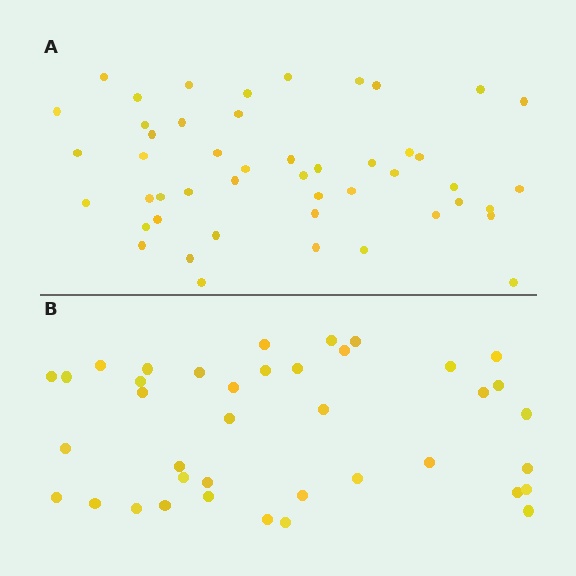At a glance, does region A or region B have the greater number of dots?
Region A (the top region) has more dots.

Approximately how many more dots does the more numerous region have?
Region A has roughly 8 or so more dots than region B.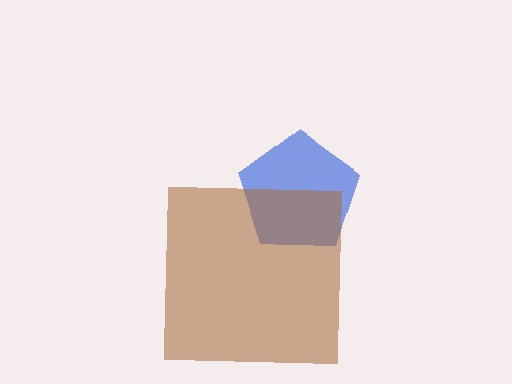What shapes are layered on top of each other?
The layered shapes are: a blue pentagon, a brown square.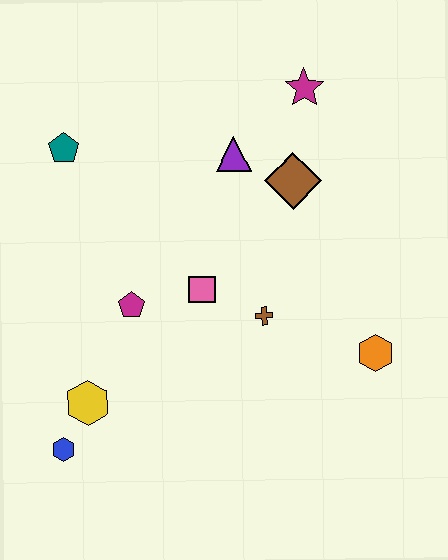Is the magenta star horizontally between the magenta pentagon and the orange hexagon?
Yes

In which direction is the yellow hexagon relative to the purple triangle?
The yellow hexagon is below the purple triangle.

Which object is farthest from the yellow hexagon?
The magenta star is farthest from the yellow hexagon.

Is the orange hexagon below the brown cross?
Yes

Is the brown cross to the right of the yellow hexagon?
Yes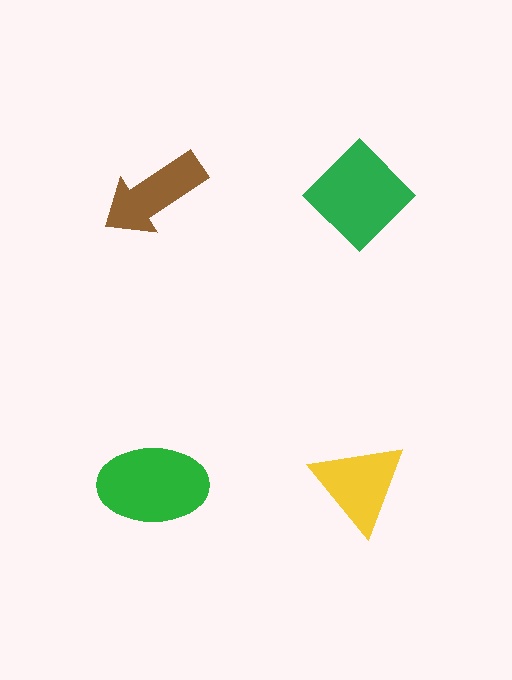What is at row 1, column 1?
A brown arrow.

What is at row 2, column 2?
A yellow triangle.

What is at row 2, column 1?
A green ellipse.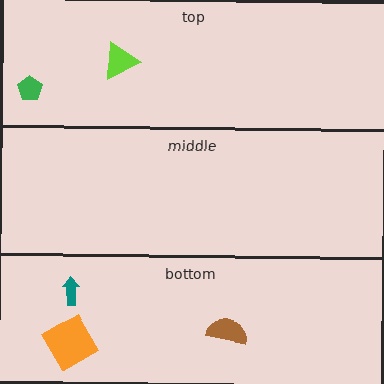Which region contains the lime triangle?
The top region.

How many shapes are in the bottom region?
3.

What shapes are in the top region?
The lime triangle, the green pentagon.